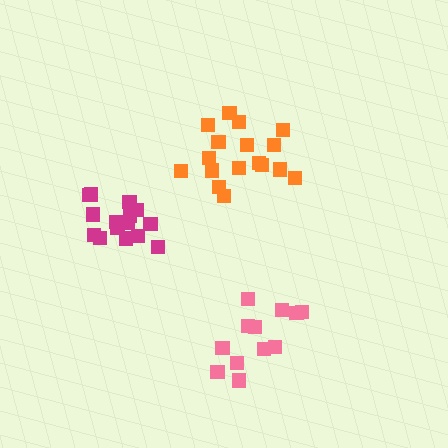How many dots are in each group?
Group 1: 17 dots, Group 2: 12 dots, Group 3: 15 dots (44 total).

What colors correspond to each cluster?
The clusters are colored: orange, pink, magenta.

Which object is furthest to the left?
The magenta cluster is leftmost.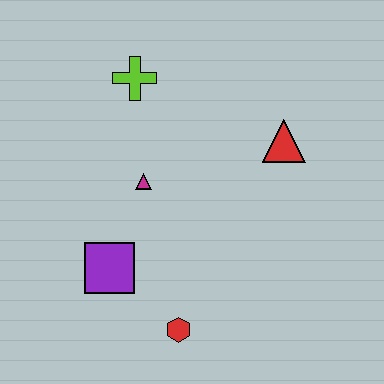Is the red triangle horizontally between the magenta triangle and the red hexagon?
No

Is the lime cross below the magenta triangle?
No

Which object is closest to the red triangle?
The magenta triangle is closest to the red triangle.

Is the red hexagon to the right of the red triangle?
No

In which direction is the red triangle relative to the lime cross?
The red triangle is to the right of the lime cross.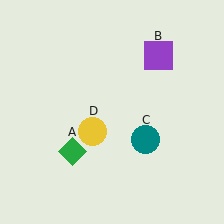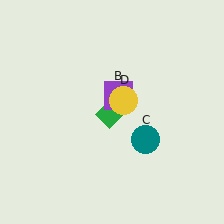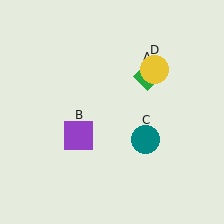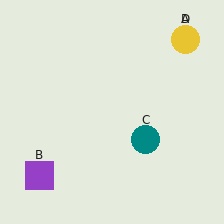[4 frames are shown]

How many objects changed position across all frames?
3 objects changed position: green diamond (object A), purple square (object B), yellow circle (object D).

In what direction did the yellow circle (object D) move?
The yellow circle (object D) moved up and to the right.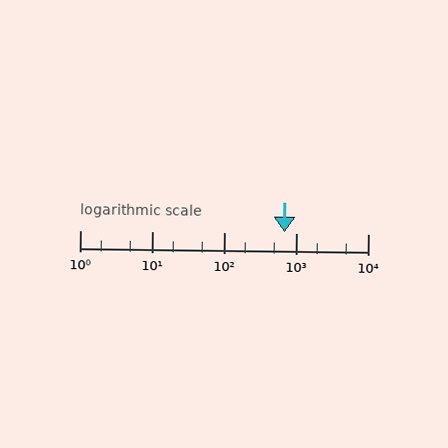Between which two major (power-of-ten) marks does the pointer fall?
The pointer is between 100 and 1000.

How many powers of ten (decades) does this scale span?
The scale spans 4 decades, from 1 to 10000.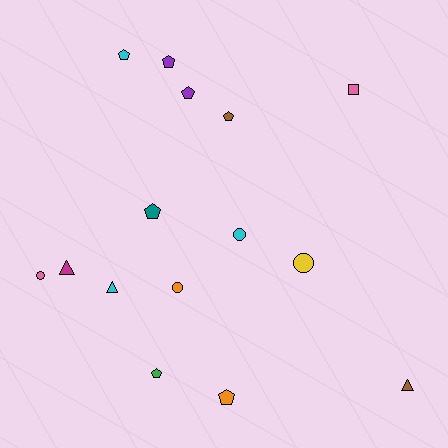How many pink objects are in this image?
There are 2 pink objects.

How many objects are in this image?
There are 15 objects.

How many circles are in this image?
There are 4 circles.